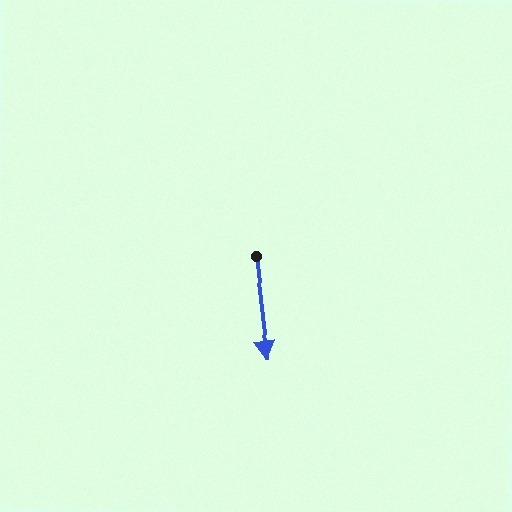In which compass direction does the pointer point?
South.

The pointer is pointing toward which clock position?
Roughly 6 o'clock.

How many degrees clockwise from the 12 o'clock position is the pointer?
Approximately 173 degrees.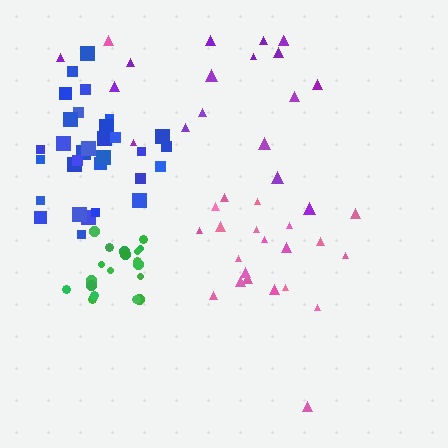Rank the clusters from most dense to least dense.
green, blue, pink, purple.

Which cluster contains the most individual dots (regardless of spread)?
Blue (31).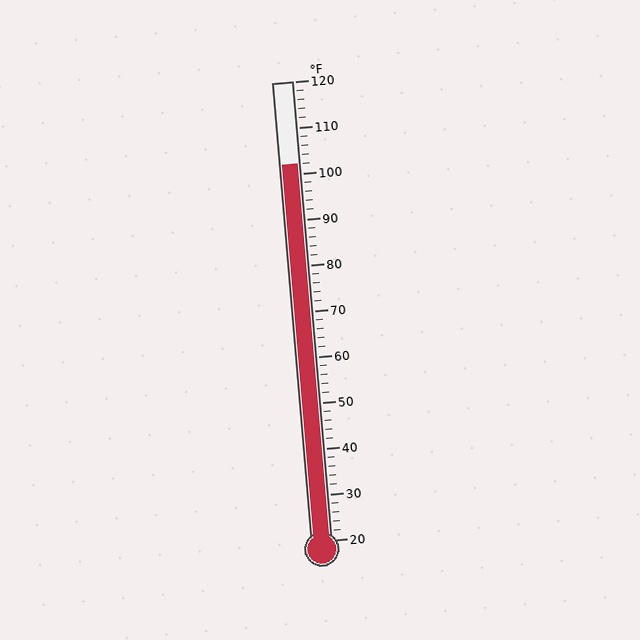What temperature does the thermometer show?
The thermometer shows approximately 102°F.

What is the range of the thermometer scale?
The thermometer scale ranges from 20°F to 120°F.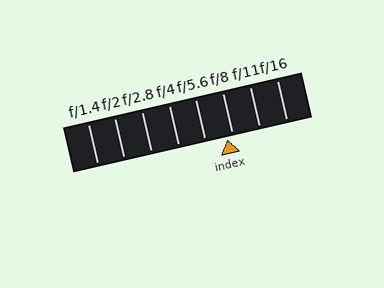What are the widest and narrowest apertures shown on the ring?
The widest aperture shown is f/1.4 and the narrowest is f/16.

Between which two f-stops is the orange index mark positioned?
The index mark is between f/5.6 and f/8.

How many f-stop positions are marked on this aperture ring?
There are 8 f-stop positions marked.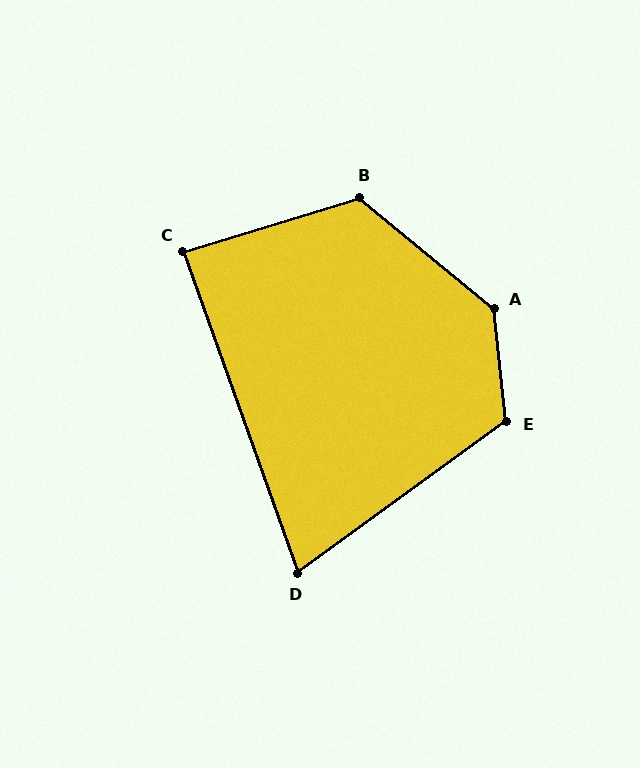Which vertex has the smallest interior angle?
D, at approximately 74 degrees.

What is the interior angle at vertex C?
Approximately 87 degrees (approximately right).